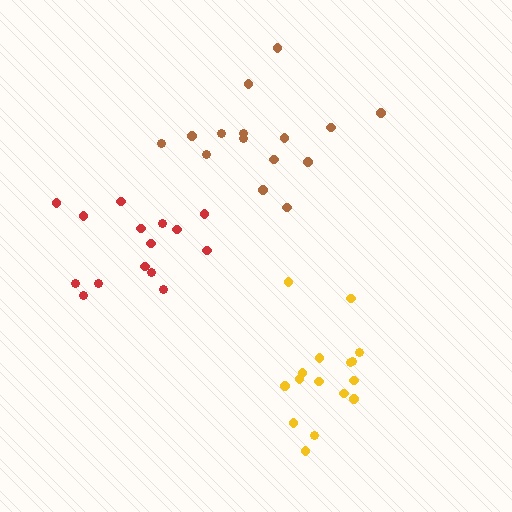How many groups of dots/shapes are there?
There are 3 groups.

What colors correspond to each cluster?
The clusters are colored: brown, yellow, red.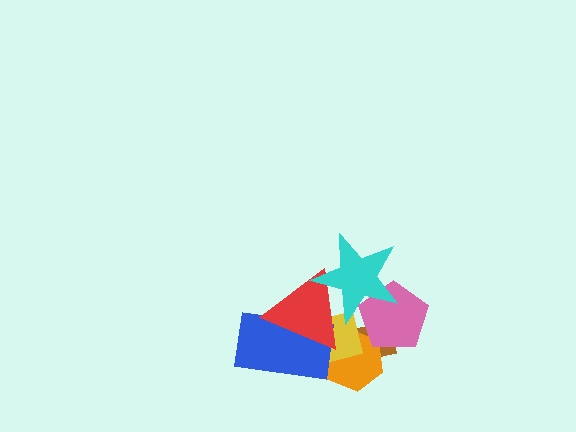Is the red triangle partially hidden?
Yes, it is partially covered by another shape.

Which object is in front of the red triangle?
The cyan star is in front of the red triangle.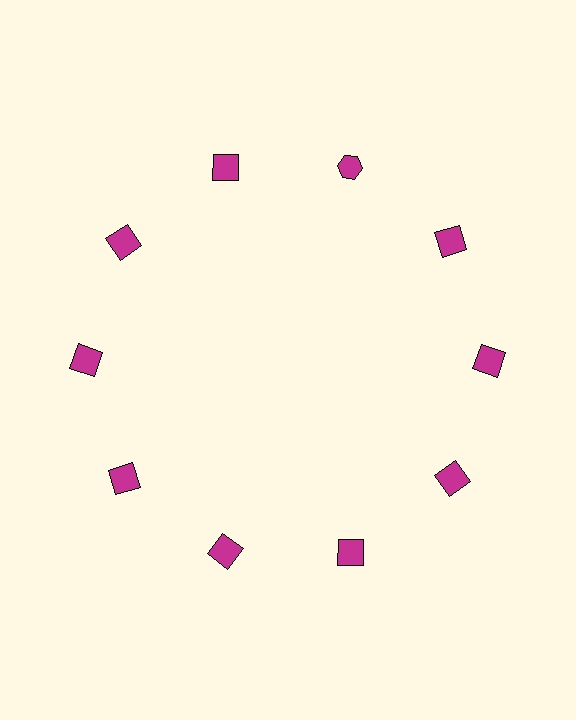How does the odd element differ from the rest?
It has a different shape: hexagon instead of square.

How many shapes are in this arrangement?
There are 10 shapes arranged in a ring pattern.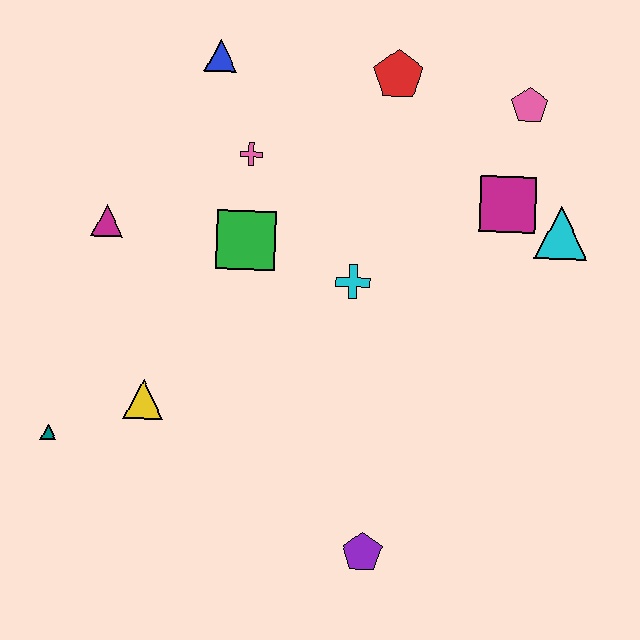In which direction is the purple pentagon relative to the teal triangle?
The purple pentagon is to the right of the teal triangle.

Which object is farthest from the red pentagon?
The teal triangle is farthest from the red pentagon.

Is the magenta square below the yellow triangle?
No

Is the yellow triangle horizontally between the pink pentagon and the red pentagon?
No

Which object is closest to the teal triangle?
The yellow triangle is closest to the teal triangle.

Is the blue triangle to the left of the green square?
Yes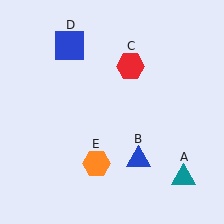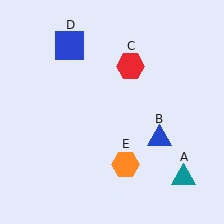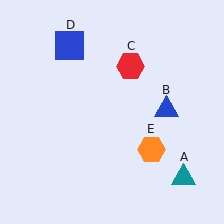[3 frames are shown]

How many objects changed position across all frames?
2 objects changed position: blue triangle (object B), orange hexagon (object E).